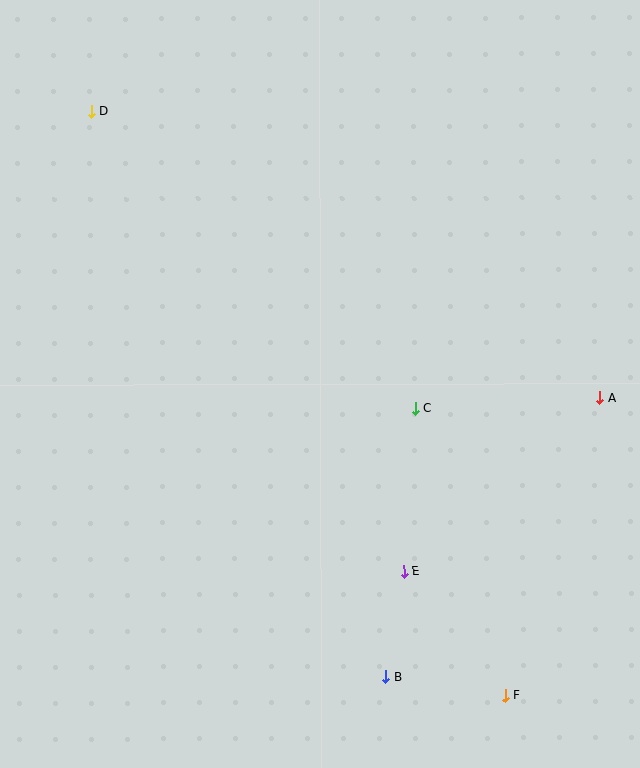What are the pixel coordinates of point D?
Point D is at (92, 111).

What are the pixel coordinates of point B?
Point B is at (386, 677).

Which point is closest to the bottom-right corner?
Point F is closest to the bottom-right corner.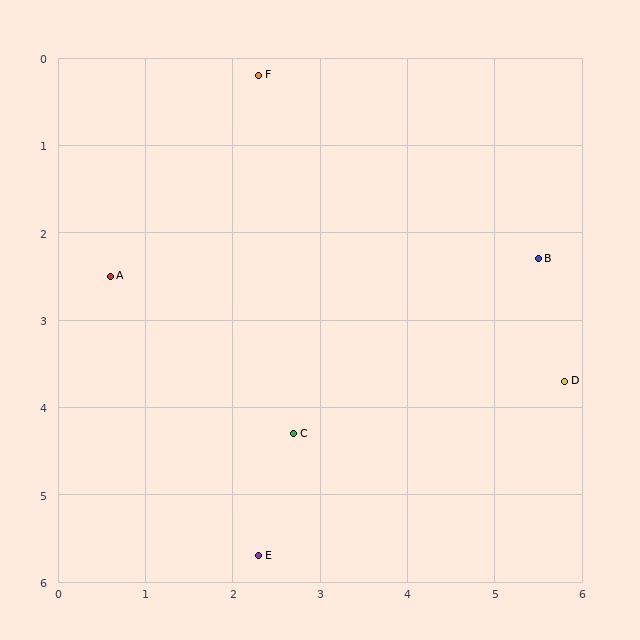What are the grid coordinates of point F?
Point F is at approximately (2.3, 0.2).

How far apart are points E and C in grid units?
Points E and C are about 1.5 grid units apart.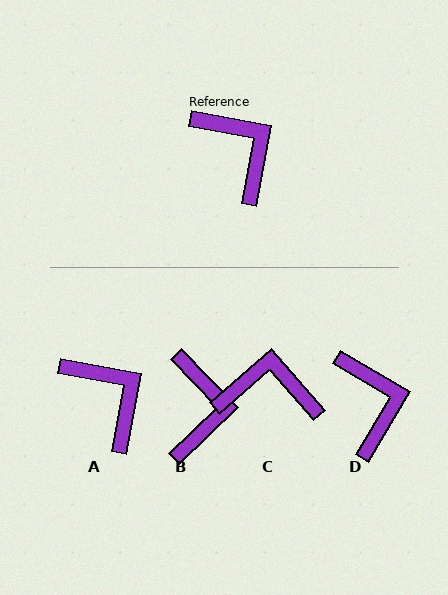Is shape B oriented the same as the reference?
No, it is off by about 35 degrees.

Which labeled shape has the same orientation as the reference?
A.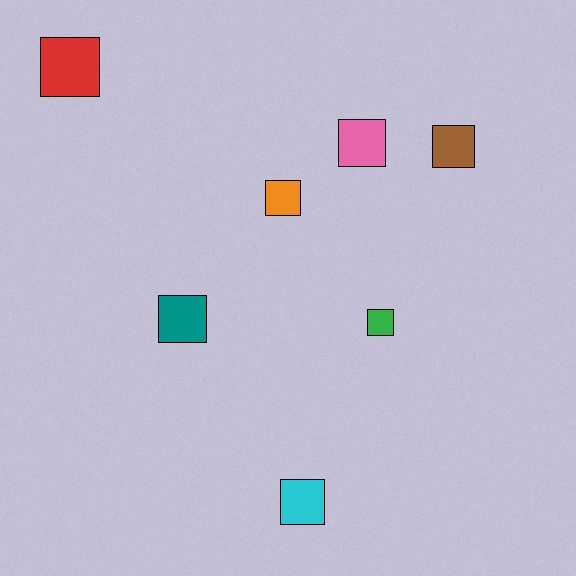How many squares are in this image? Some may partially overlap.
There are 7 squares.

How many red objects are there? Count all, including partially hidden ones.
There is 1 red object.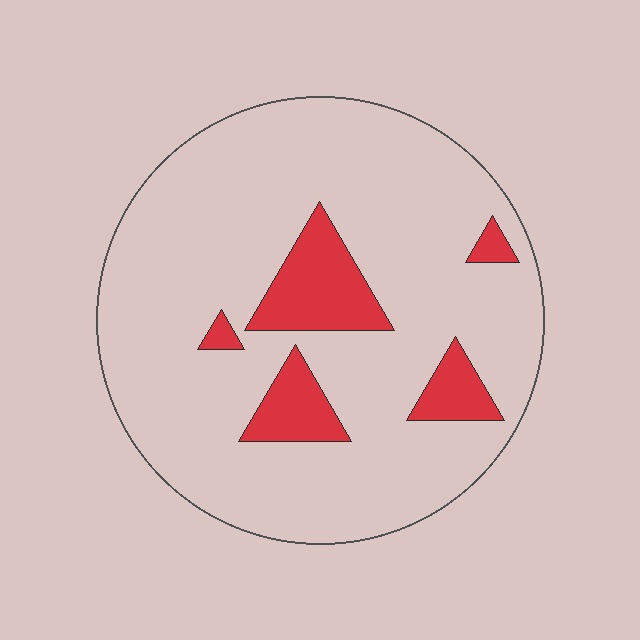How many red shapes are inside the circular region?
5.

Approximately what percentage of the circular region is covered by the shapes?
Approximately 15%.